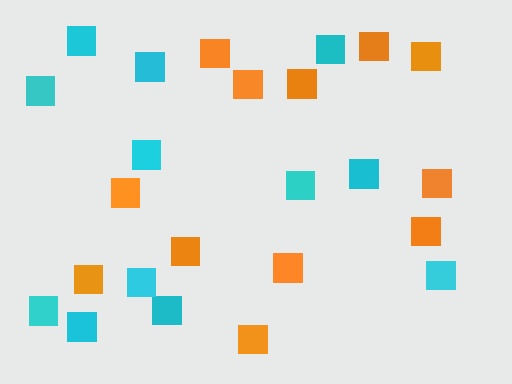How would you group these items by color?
There are 2 groups: one group of cyan squares (12) and one group of orange squares (12).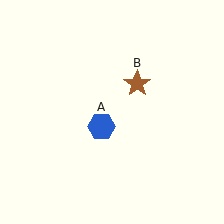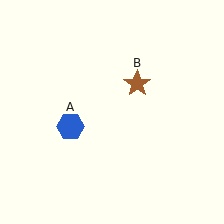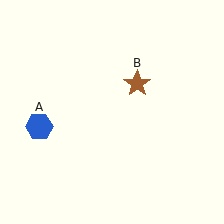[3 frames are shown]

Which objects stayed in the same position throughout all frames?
Brown star (object B) remained stationary.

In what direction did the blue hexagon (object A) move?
The blue hexagon (object A) moved left.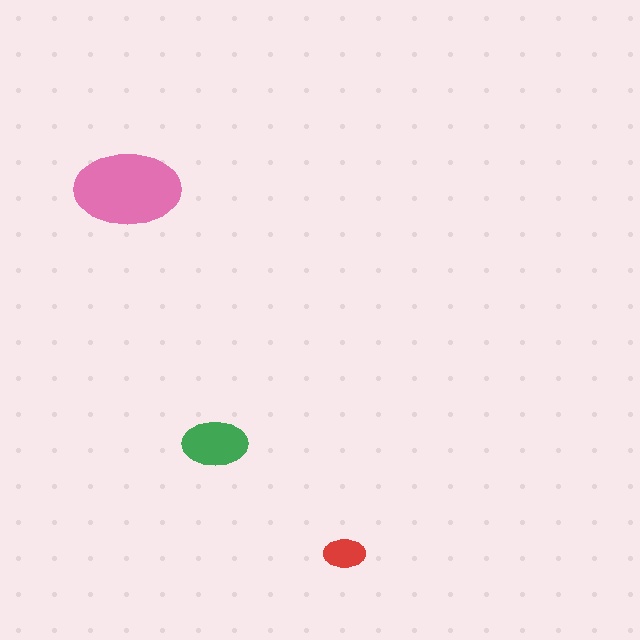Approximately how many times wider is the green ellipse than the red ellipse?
About 1.5 times wider.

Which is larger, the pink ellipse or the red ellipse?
The pink one.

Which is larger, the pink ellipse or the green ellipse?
The pink one.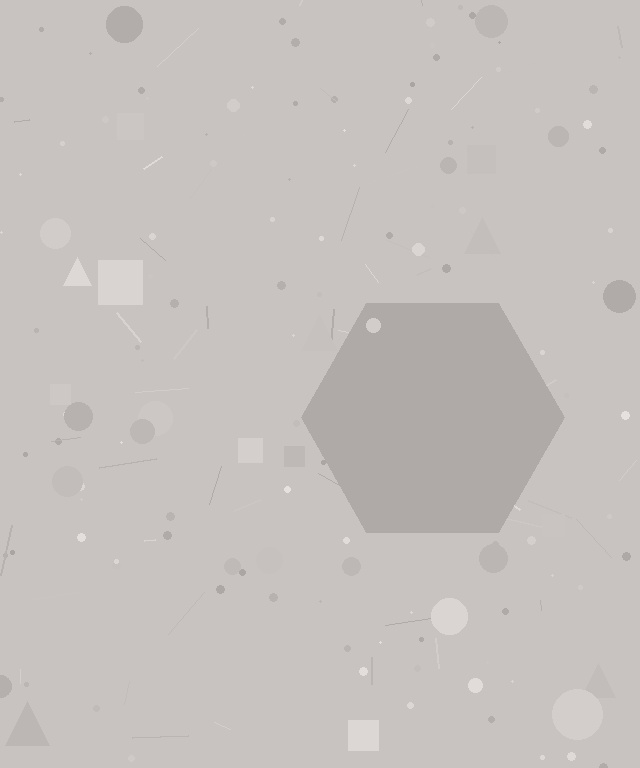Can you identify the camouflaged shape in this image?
The camouflaged shape is a hexagon.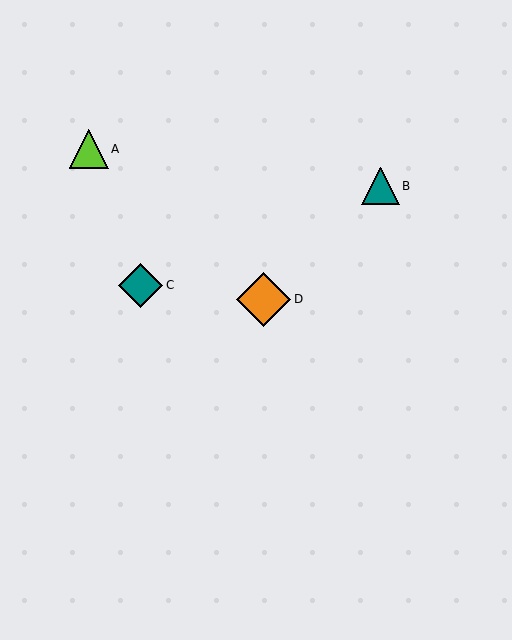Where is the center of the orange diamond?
The center of the orange diamond is at (264, 299).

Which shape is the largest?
The orange diamond (labeled D) is the largest.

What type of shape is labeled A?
Shape A is a lime triangle.